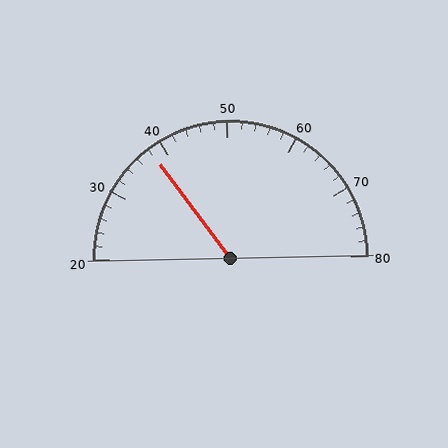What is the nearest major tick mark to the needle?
The nearest major tick mark is 40.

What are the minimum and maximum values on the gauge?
The gauge ranges from 20 to 80.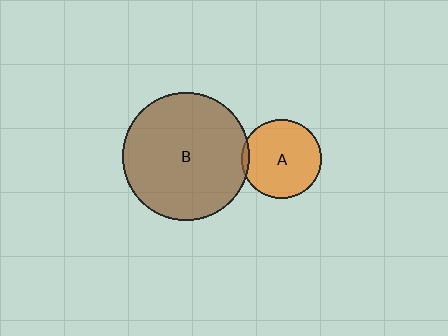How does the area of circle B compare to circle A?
Approximately 2.6 times.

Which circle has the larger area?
Circle B (brown).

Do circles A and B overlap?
Yes.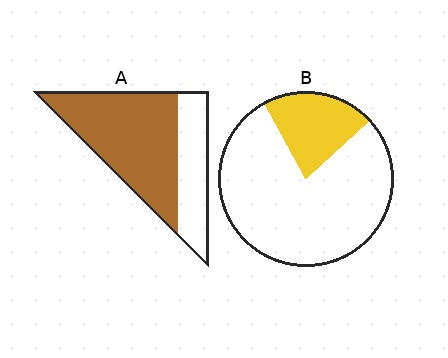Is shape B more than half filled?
No.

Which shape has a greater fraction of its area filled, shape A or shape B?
Shape A.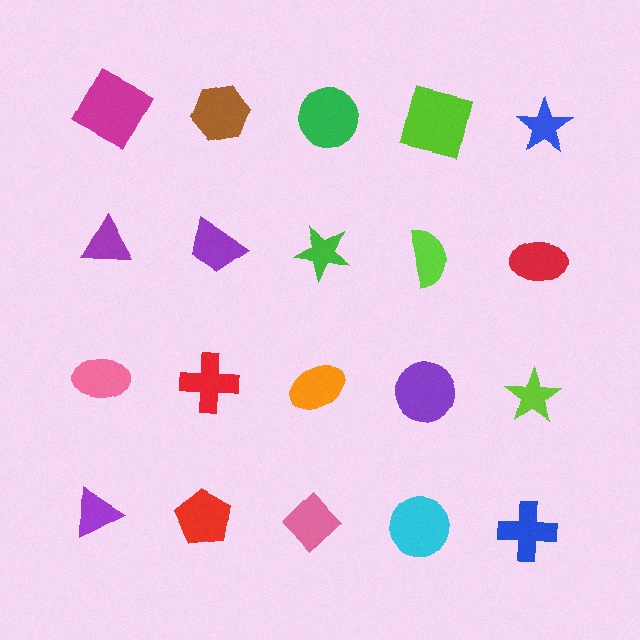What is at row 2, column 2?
A purple trapezoid.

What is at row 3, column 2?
A red cross.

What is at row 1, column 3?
A green circle.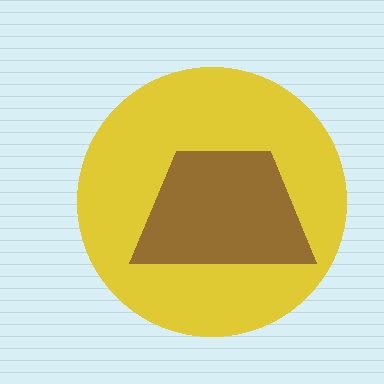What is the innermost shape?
The brown trapezoid.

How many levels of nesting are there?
2.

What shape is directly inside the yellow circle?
The brown trapezoid.